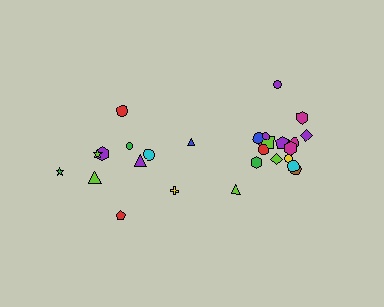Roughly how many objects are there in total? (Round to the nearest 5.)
Roughly 30 objects in total.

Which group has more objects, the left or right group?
The right group.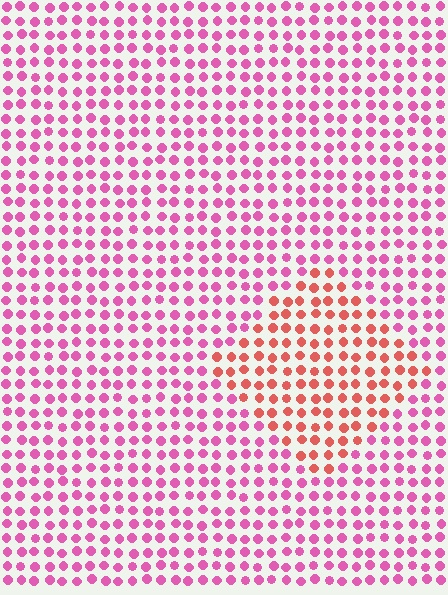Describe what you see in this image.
The image is filled with small pink elements in a uniform arrangement. A diamond-shaped region is visible where the elements are tinted to a slightly different hue, forming a subtle color boundary.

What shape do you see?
I see a diamond.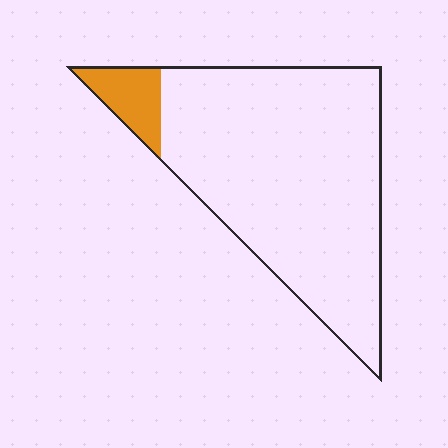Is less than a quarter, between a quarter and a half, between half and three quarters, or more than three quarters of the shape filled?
Less than a quarter.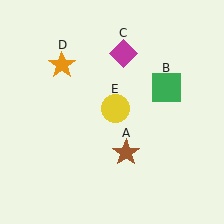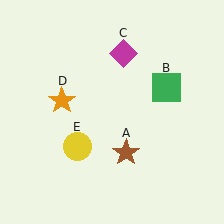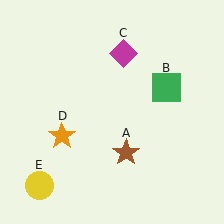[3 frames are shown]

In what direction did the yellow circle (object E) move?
The yellow circle (object E) moved down and to the left.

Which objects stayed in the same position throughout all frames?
Brown star (object A) and green square (object B) and magenta diamond (object C) remained stationary.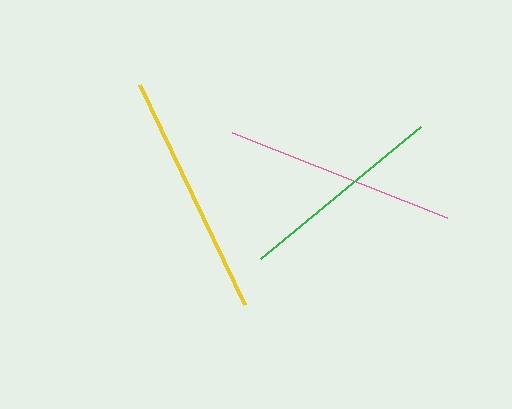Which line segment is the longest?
The yellow line is the longest at approximately 244 pixels.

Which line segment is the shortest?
The green line is the shortest at approximately 207 pixels.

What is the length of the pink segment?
The pink segment is approximately 231 pixels long.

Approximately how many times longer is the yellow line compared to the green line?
The yellow line is approximately 1.2 times the length of the green line.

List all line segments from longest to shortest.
From longest to shortest: yellow, pink, green.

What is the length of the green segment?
The green segment is approximately 207 pixels long.